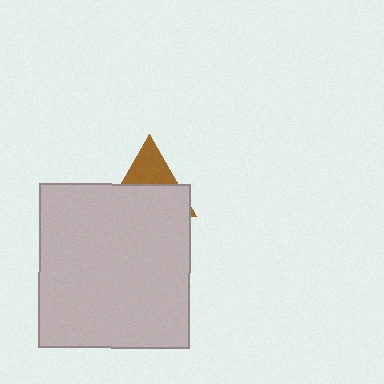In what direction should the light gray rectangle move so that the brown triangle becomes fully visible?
The light gray rectangle should move down. That is the shortest direction to clear the overlap and leave the brown triangle fully visible.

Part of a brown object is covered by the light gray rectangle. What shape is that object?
It is a triangle.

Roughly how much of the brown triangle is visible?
A small part of it is visible (roughly 36%).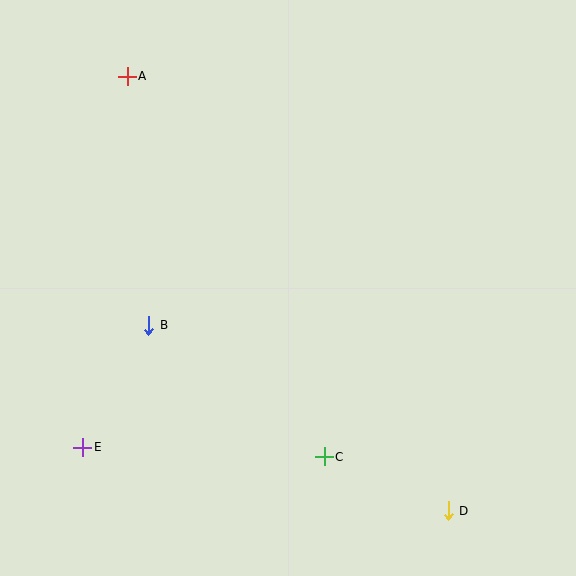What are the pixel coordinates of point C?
Point C is at (324, 457).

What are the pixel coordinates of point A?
Point A is at (127, 76).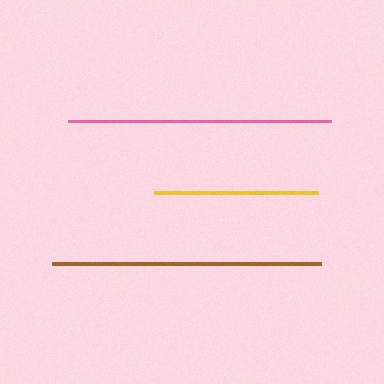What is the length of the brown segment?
The brown segment is approximately 269 pixels long.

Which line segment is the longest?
The brown line is the longest at approximately 269 pixels.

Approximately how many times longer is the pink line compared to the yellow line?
The pink line is approximately 1.6 times the length of the yellow line.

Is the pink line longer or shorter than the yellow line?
The pink line is longer than the yellow line.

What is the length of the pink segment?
The pink segment is approximately 263 pixels long.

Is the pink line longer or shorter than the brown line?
The brown line is longer than the pink line.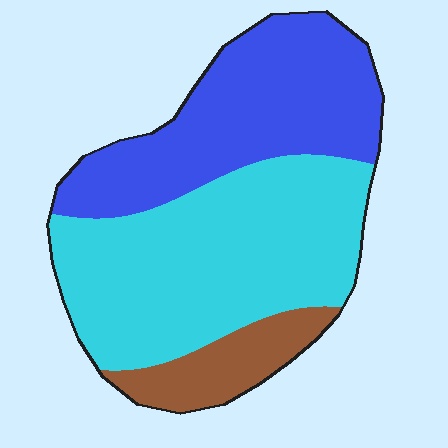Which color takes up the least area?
Brown, at roughly 10%.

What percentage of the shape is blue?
Blue takes up about three eighths (3/8) of the shape.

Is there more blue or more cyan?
Cyan.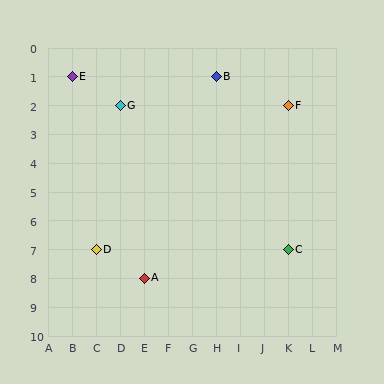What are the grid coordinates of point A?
Point A is at grid coordinates (E, 8).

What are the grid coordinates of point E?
Point E is at grid coordinates (B, 1).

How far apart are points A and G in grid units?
Points A and G are 1 column and 6 rows apart (about 6.1 grid units diagonally).